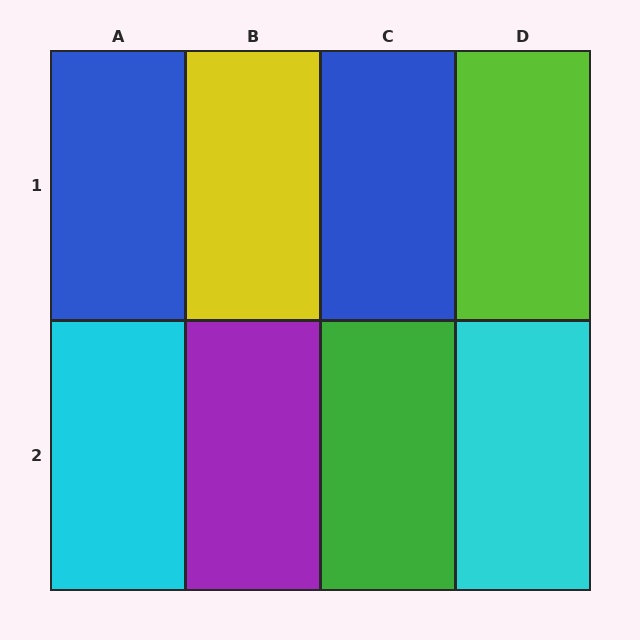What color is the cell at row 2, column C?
Green.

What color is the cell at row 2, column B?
Purple.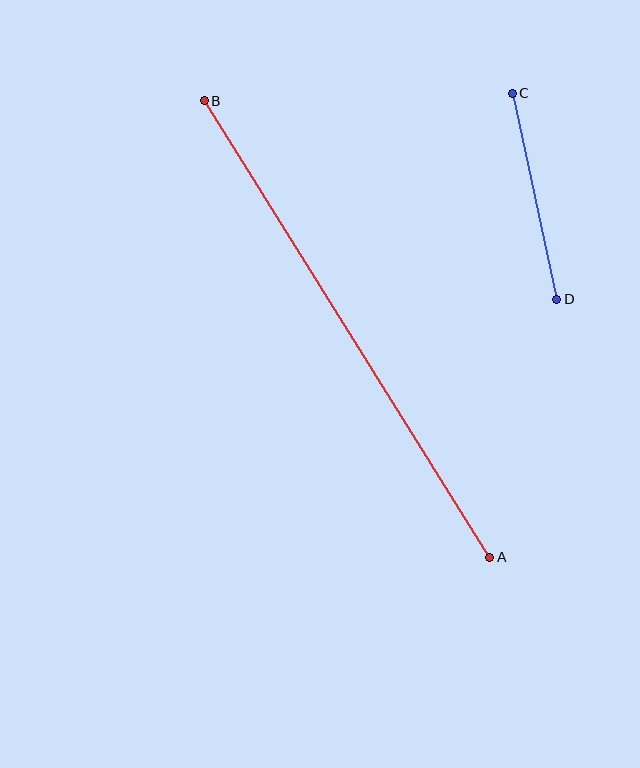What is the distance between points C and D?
The distance is approximately 211 pixels.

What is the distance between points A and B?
The distance is approximately 538 pixels.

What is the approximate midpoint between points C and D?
The midpoint is at approximately (534, 196) pixels.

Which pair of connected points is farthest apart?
Points A and B are farthest apart.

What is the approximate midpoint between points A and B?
The midpoint is at approximately (347, 329) pixels.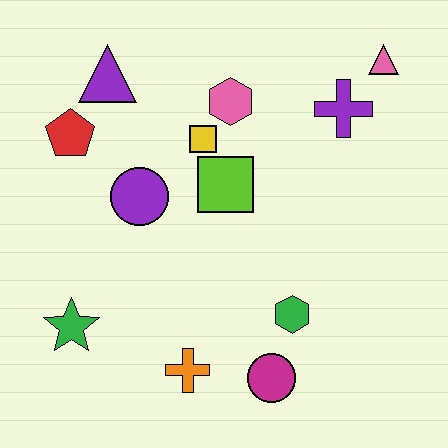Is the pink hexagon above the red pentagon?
Yes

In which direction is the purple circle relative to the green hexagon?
The purple circle is to the left of the green hexagon.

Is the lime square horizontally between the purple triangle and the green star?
No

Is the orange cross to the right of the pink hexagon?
No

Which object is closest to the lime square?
The yellow square is closest to the lime square.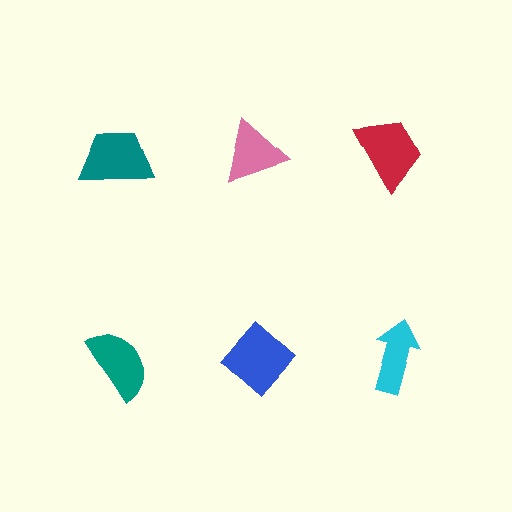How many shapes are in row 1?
3 shapes.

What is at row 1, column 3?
A red trapezoid.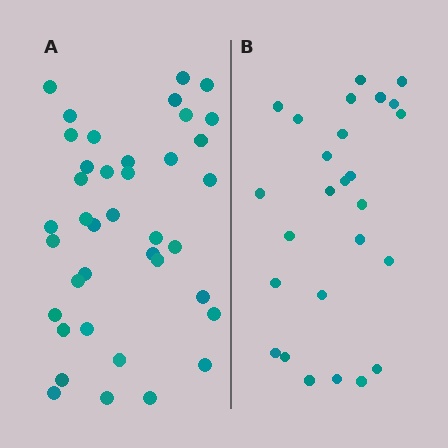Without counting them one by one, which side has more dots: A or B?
Region A (the left region) has more dots.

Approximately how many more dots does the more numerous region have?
Region A has approximately 15 more dots than region B.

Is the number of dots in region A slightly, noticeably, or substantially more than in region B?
Region A has substantially more. The ratio is roughly 1.5 to 1.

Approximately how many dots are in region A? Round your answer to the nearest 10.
About 40 dots. (The exact count is 39, which rounds to 40.)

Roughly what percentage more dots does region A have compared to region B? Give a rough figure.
About 50% more.